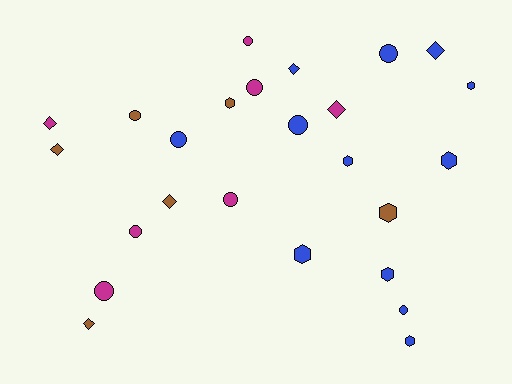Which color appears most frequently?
Blue, with 12 objects.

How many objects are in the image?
There are 25 objects.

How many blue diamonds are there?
There are 2 blue diamonds.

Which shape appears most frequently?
Circle, with 10 objects.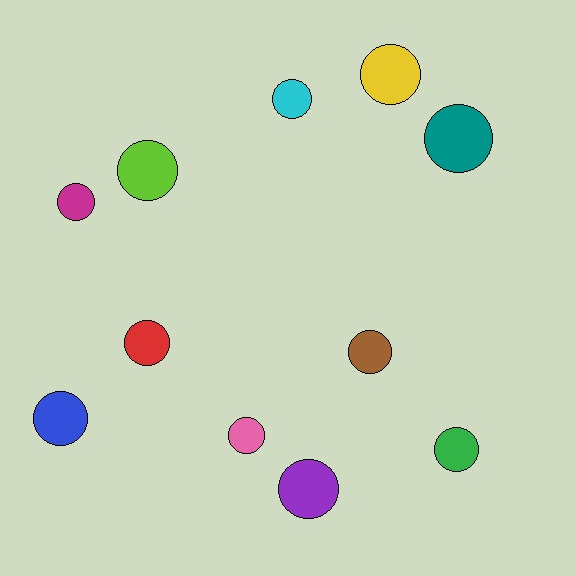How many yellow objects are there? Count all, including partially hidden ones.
There is 1 yellow object.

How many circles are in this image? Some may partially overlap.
There are 11 circles.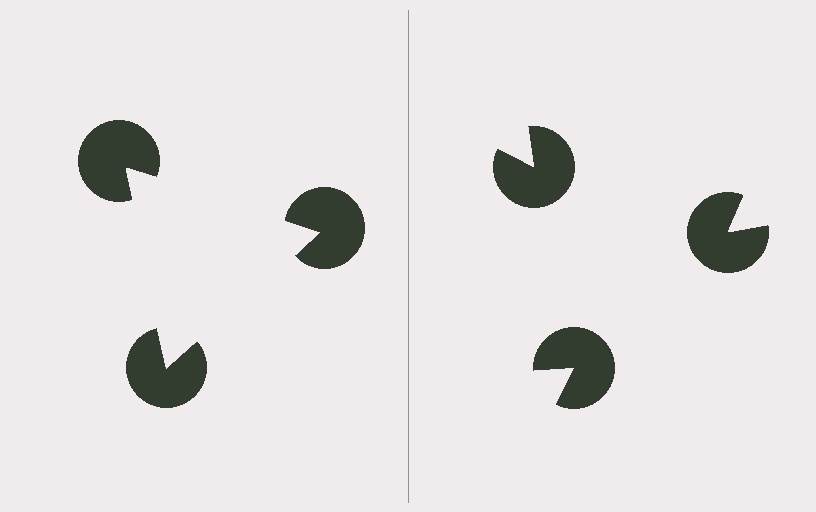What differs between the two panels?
The pac-man discs are positioned identically on both sides; only the wedge orientations differ. On the left they align to a triangle; on the right they are misaligned.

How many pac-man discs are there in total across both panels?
6 — 3 on each side.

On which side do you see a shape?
An illusory triangle appears on the left side. On the right side the wedge cuts are rotated, so no coherent shape forms.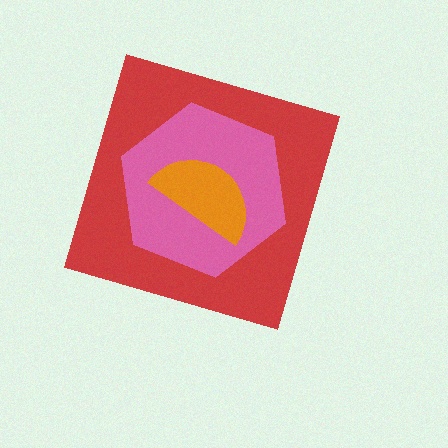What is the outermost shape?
The red diamond.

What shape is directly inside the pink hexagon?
The orange semicircle.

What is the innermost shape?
The orange semicircle.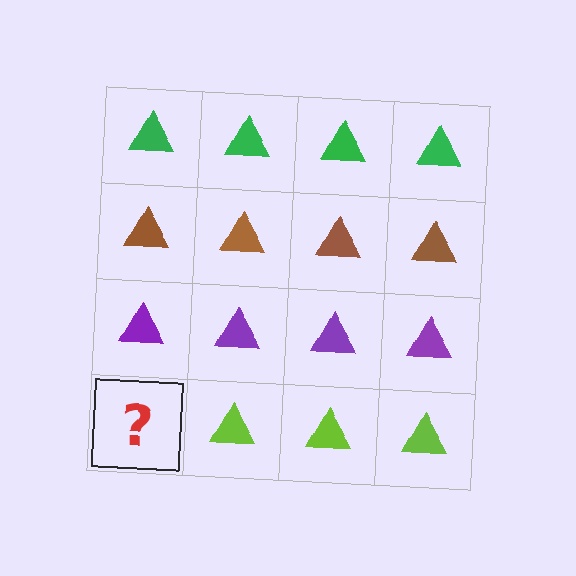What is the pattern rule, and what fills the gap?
The rule is that each row has a consistent color. The gap should be filled with a lime triangle.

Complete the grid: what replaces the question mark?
The question mark should be replaced with a lime triangle.